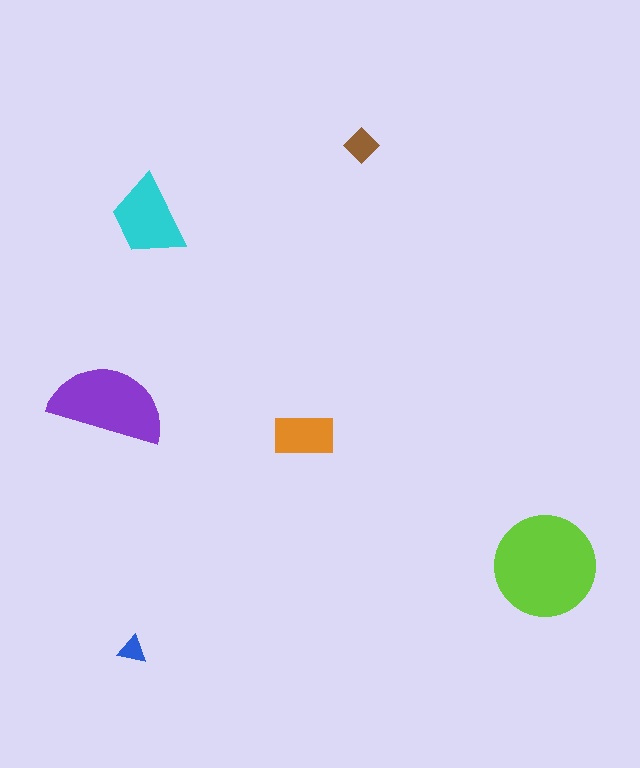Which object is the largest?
The lime circle.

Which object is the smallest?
The blue triangle.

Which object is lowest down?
The blue triangle is bottommost.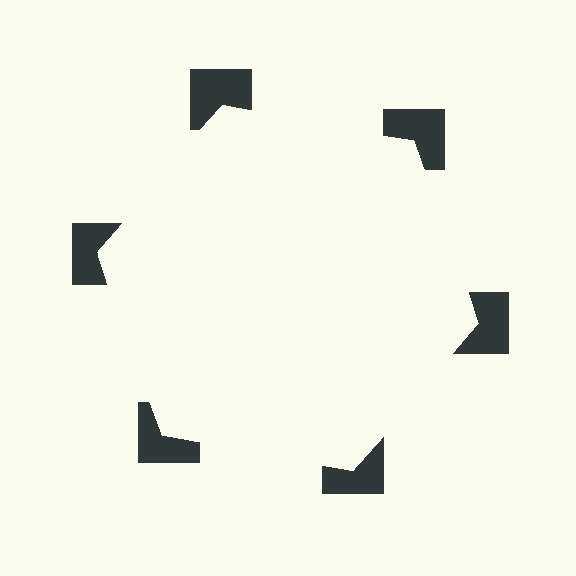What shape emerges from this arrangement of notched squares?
An illusory hexagon — its edges are inferred from the aligned wedge cuts in the notched squares, not physically drawn.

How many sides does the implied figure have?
6 sides.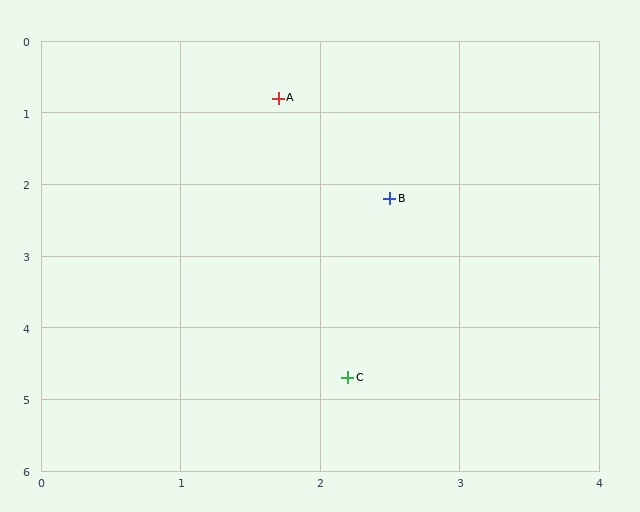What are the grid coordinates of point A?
Point A is at approximately (1.7, 0.8).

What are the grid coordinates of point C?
Point C is at approximately (2.2, 4.7).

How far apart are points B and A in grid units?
Points B and A are about 1.6 grid units apart.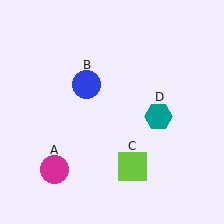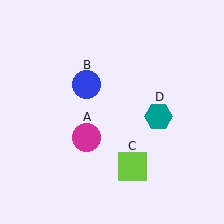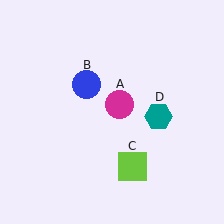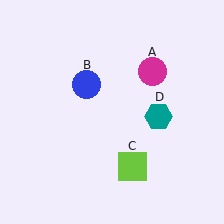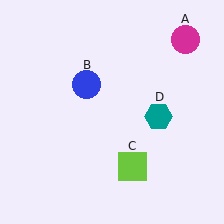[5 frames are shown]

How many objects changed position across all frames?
1 object changed position: magenta circle (object A).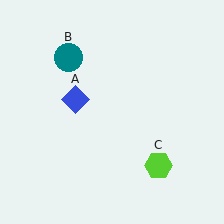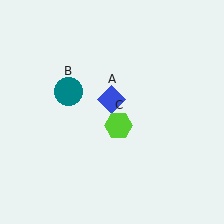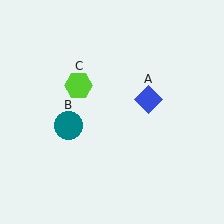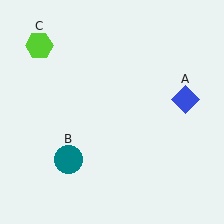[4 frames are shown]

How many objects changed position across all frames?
3 objects changed position: blue diamond (object A), teal circle (object B), lime hexagon (object C).